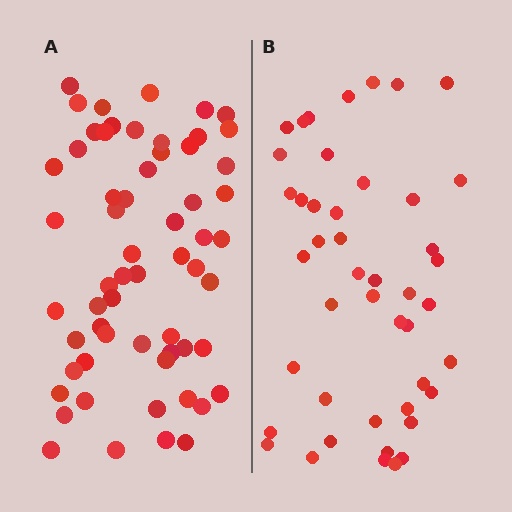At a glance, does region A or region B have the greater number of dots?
Region A (the left region) has more dots.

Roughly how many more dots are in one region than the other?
Region A has approximately 15 more dots than region B.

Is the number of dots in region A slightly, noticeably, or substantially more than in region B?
Region A has noticeably more, but not dramatically so. The ratio is roughly 1.3 to 1.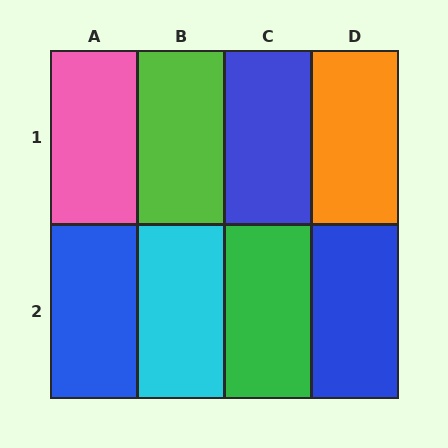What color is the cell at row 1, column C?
Blue.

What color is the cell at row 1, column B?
Lime.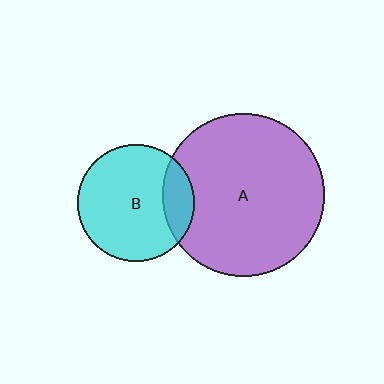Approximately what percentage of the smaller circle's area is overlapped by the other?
Approximately 20%.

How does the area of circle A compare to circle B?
Approximately 1.9 times.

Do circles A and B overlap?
Yes.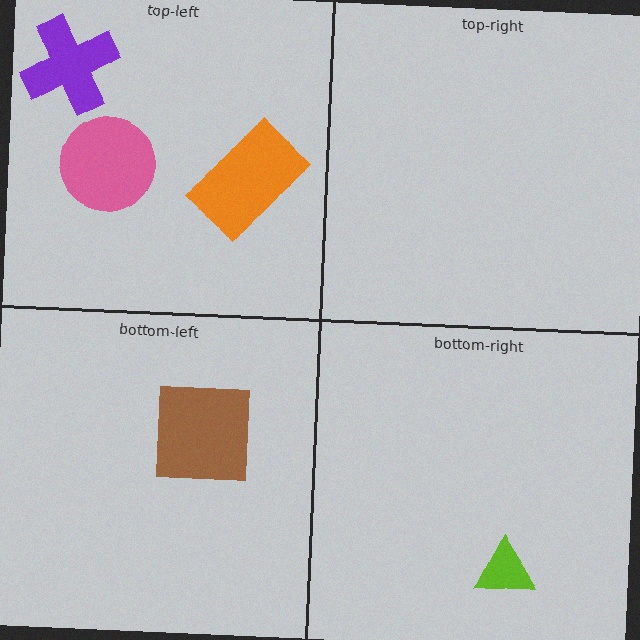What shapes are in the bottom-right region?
The lime triangle.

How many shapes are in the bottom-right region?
1.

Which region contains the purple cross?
The top-left region.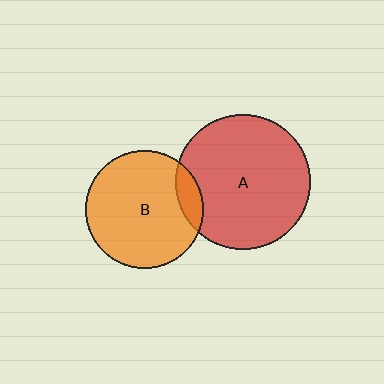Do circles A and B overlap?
Yes.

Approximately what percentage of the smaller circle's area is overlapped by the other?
Approximately 10%.